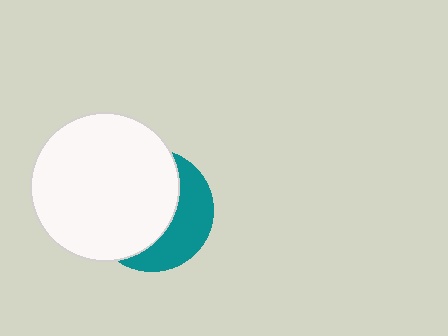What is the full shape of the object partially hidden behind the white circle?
The partially hidden object is a teal circle.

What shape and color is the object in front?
The object in front is a white circle.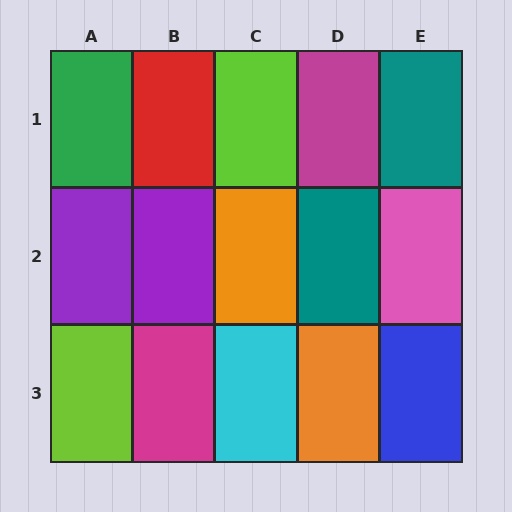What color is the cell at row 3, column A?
Lime.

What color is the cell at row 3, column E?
Blue.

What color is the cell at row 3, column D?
Orange.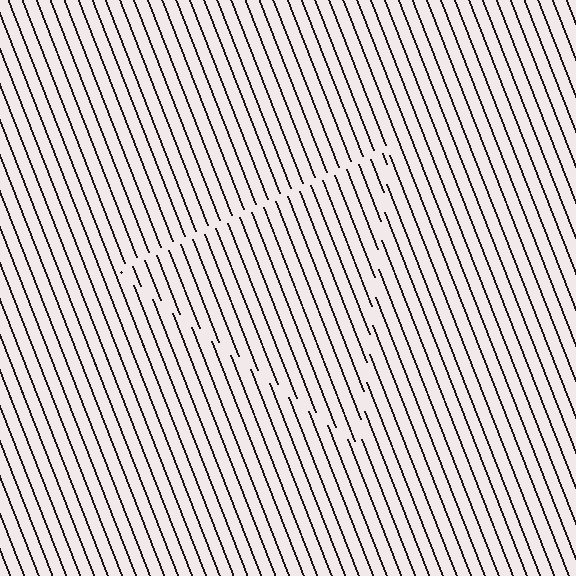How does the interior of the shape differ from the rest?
The interior of the shape contains the same grating, shifted by half a period — the contour is defined by the phase discontinuity where line-ends from the inner and outer gratings abut.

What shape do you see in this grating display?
An illusory triangle. The interior of the shape contains the same grating, shifted by half a period — the contour is defined by the phase discontinuity where line-ends from the inner and outer gratings abut.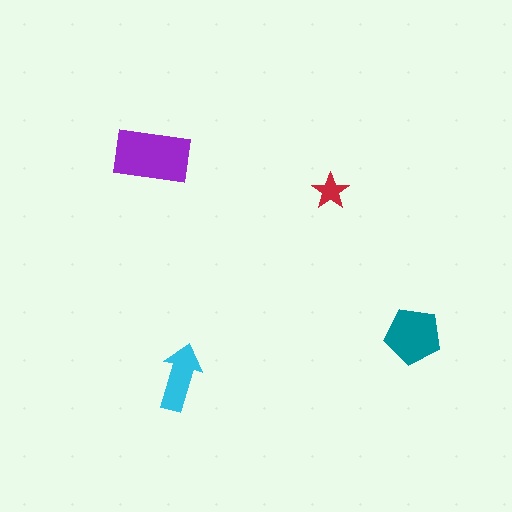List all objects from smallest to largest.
The red star, the cyan arrow, the teal pentagon, the purple rectangle.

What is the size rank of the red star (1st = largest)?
4th.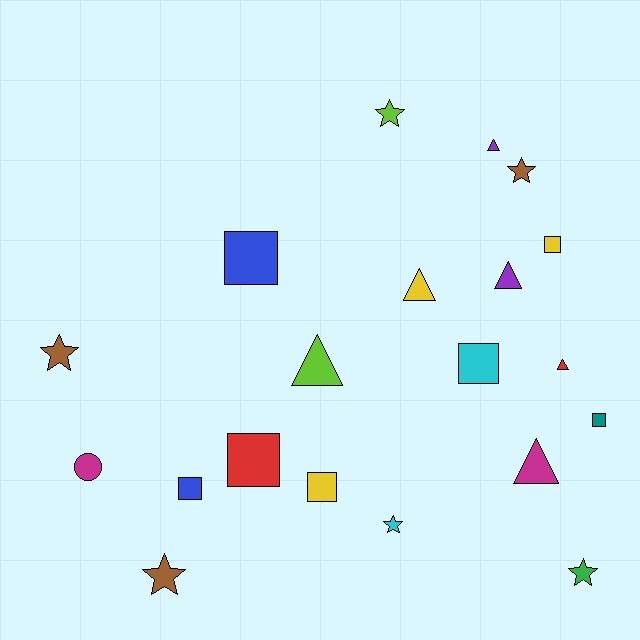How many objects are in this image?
There are 20 objects.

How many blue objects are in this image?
There are 2 blue objects.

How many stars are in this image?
There are 6 stars.